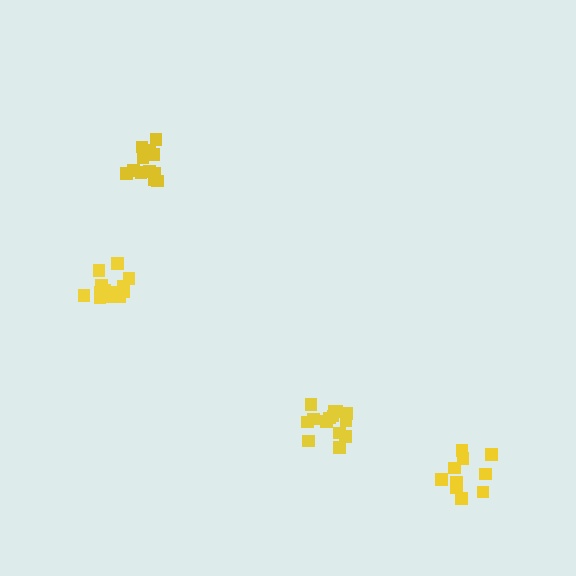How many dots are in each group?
Group 1: 14 dots, Group 2: 15 dots, Group 3: 10 dots, Group 4: 12 dots (51 total).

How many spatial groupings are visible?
There are 4 spatial groupings.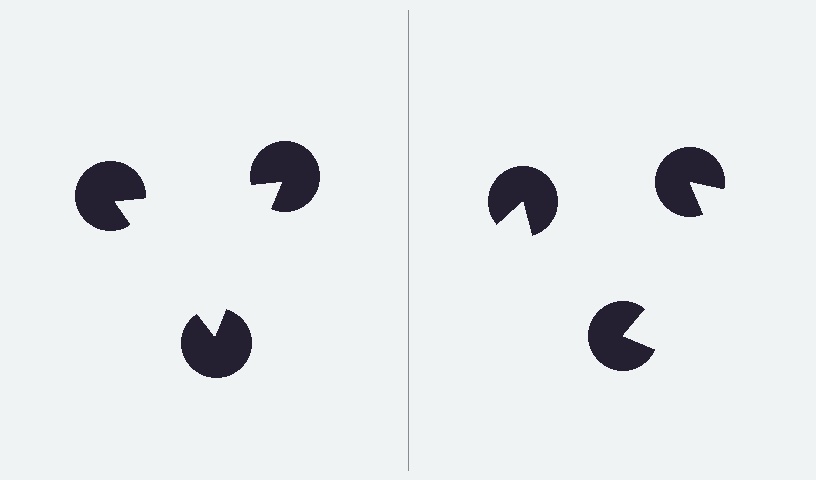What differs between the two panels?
The pac-man discs are positioned identically on both sides; only the wedge orientations differ. On the left they align to a triangle; on the right they are misaligned.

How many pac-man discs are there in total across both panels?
6 — 3 on each side.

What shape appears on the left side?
An illusory triangle.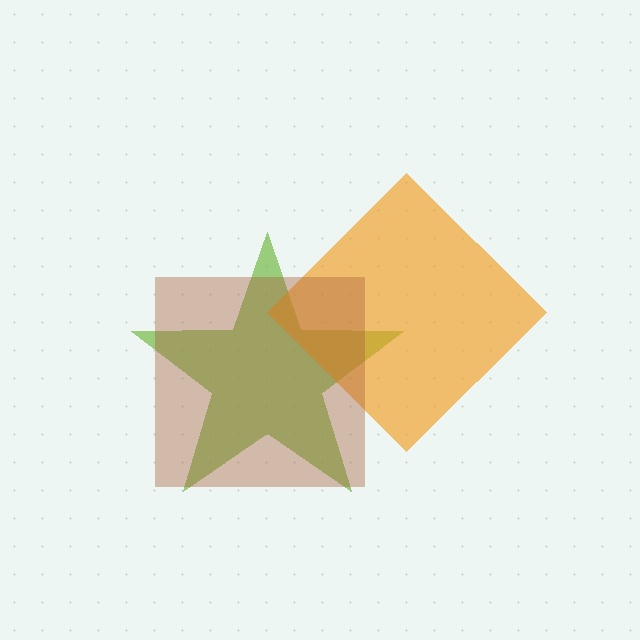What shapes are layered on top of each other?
The layered shapes are: a lime star, an orange diamond, a brown square.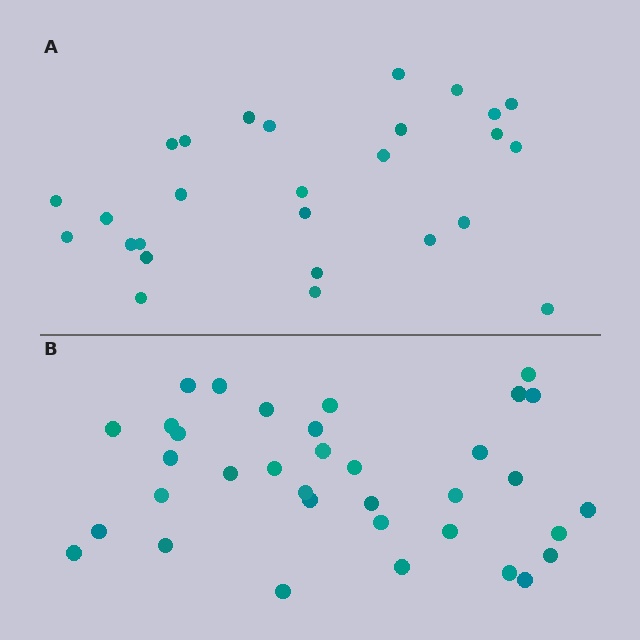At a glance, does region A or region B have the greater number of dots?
Region B (the bottom region) has more dots.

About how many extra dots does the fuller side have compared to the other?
Region B has roughly 8 or so more dots than region A.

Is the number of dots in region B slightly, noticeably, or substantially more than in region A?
Region B has noticeably more, but not dramatically so. The ratio is roughly 1.3 to 1.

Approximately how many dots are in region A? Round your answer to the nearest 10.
About 30 dots. (The exact count is 27, which rounds to 30.)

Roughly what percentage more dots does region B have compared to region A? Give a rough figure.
About 30% more.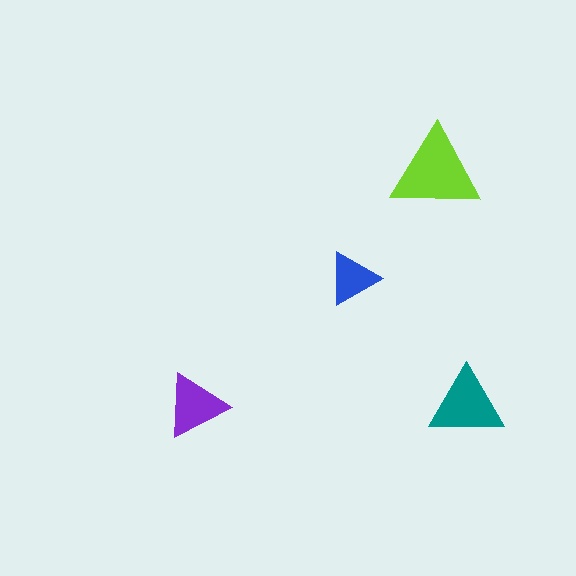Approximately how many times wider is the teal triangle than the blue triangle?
About 1.5 times wider.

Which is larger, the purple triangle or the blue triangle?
The purple one.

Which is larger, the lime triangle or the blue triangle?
The lime one.